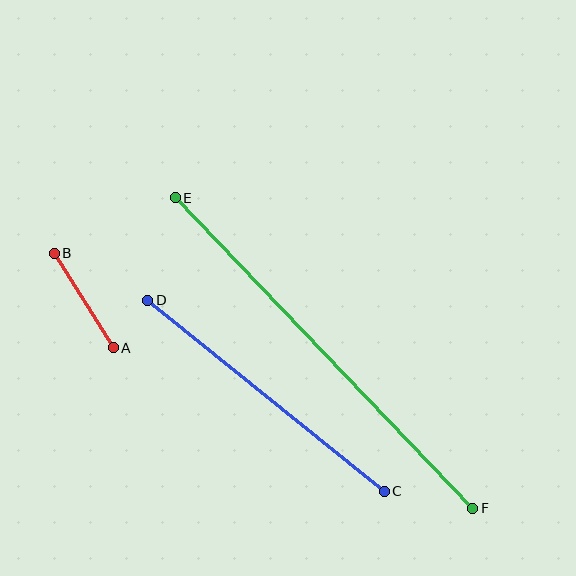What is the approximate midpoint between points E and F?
The midpoint is at approximately (324, 353) pixels.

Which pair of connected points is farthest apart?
Points E and F are farthest apart.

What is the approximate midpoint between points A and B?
The midpoint is at approximately (84, 300) pixels.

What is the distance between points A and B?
The distance is approximately 111 pixels.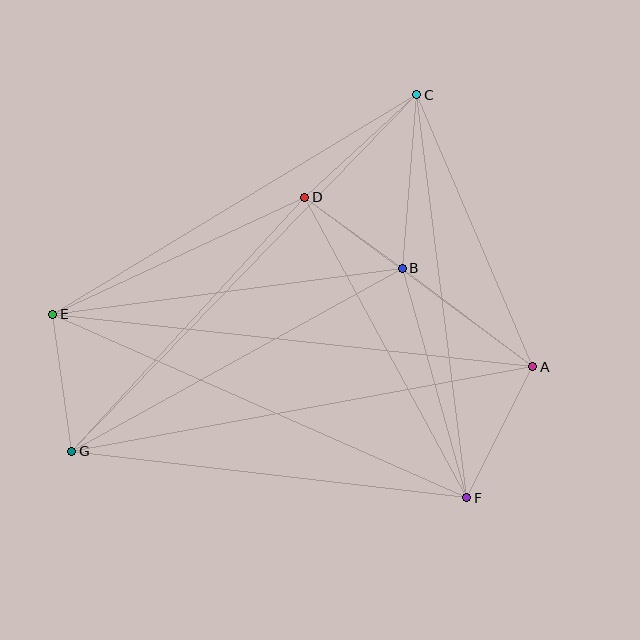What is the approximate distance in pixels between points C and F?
The distance between C and F is approximately 406 pixels.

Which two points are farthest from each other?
Points C and G are farthest from each other.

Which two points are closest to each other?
Points B and D are closest to each other.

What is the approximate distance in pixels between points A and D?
The distance between A and D is approximately 284 pixels.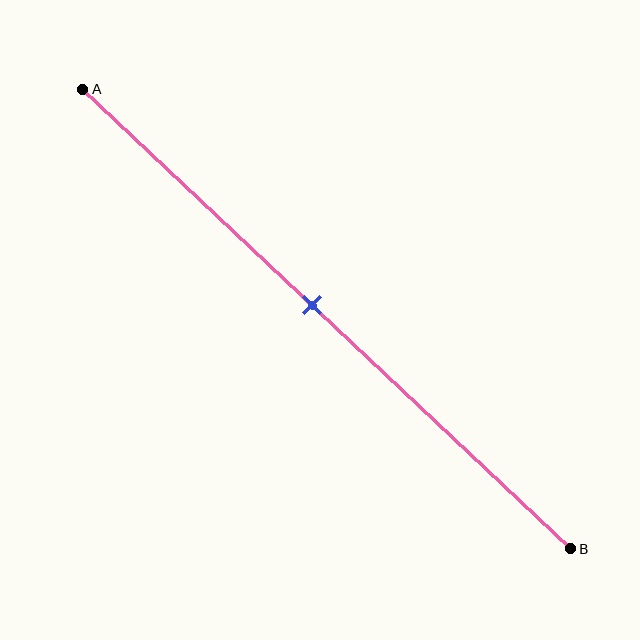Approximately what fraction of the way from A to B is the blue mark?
The blue mark is approximately 45% of the way from A to B.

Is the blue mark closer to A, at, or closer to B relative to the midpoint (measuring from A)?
The blue mark is approximately at the midpoint of segment AB.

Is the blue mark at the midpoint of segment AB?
Yes, the mark is approximately at the midpoint.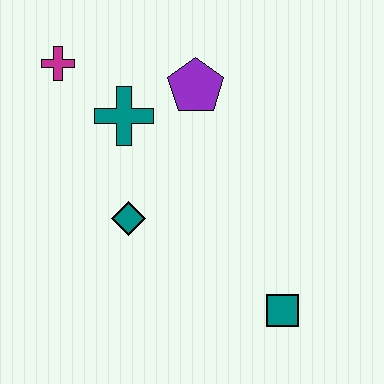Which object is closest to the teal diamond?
The teal cross is closest to the teal diamond.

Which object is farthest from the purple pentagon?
The teal square is farthest from the purple pentagon.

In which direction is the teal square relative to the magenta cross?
The teal square is below the magenta cross.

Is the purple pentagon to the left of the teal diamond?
No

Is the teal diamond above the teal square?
Yes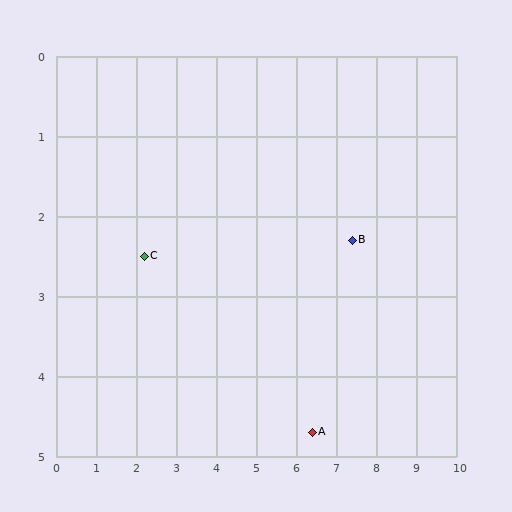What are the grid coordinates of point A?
Point A is at approximately (6.4, 4.7).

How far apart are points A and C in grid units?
Points A and C are about 4.7 grid units apart.